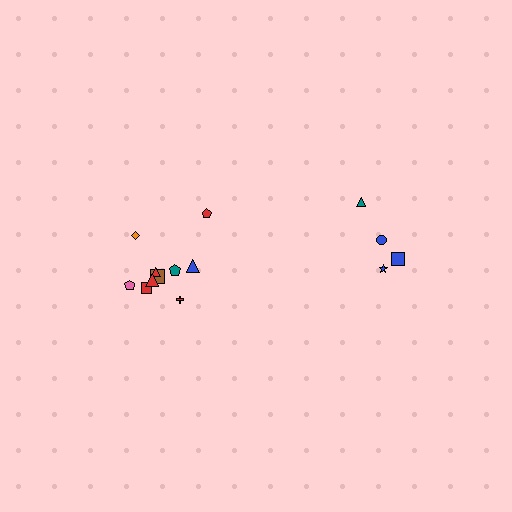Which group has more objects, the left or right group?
The left group.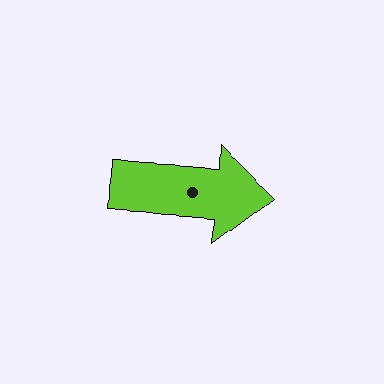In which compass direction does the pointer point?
East.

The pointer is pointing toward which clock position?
Roughly 3 o'clock.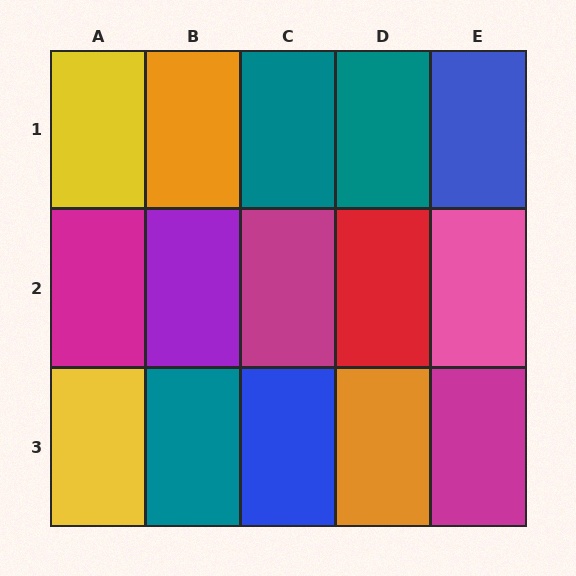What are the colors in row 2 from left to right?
Magenta, purple, magenta, red, pink.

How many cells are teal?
3 cells are teal.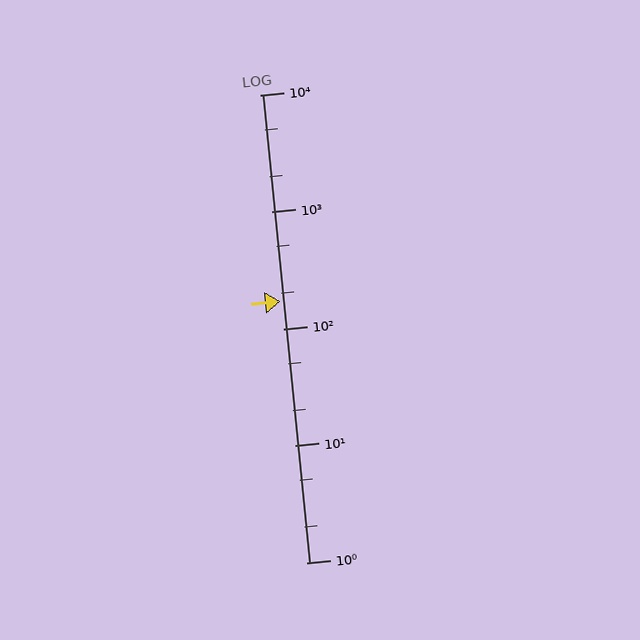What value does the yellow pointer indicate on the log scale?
The pointer indicates approximately 170.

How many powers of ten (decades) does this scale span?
The scale spans 4 decades, from 1 to 10000.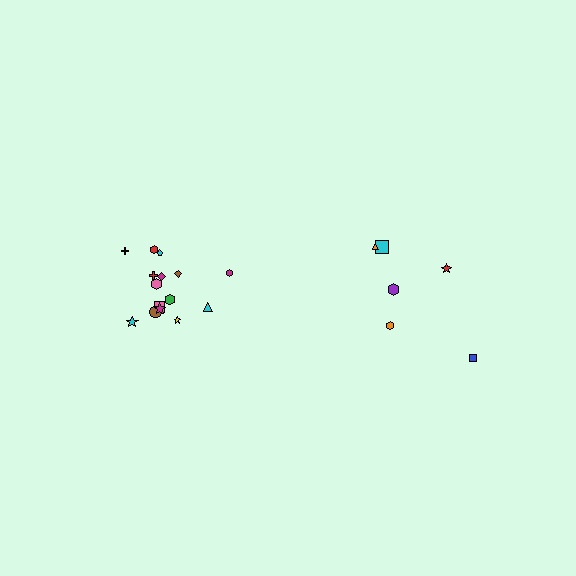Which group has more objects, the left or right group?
The left group.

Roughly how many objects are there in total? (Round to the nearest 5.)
Roughly 20 objects in total.